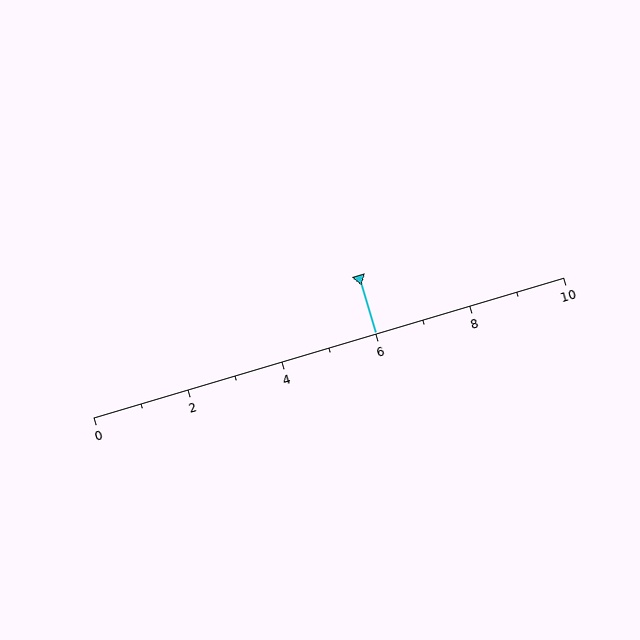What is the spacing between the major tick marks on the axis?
The major ticks are spaced 2 apart.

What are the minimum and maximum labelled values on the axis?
The axis runs from 0 to 10.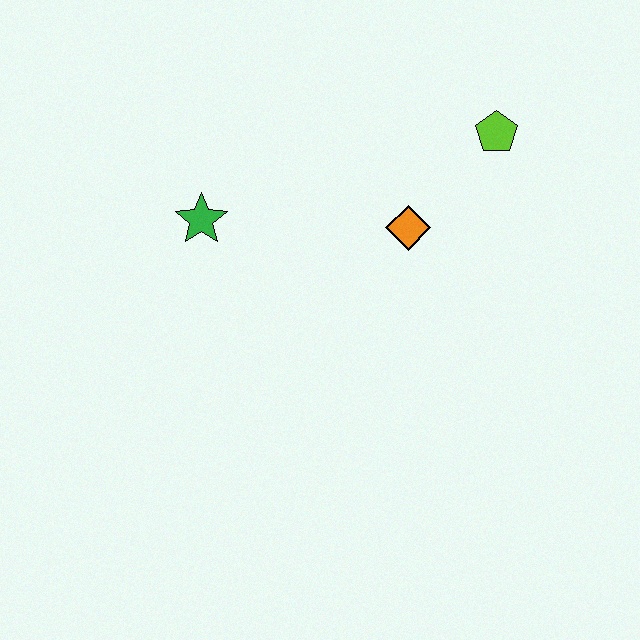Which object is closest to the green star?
The orange diamond is closest to the green star.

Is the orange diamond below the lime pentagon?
Yes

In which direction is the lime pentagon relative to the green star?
The lime pentagon is to the right of the green star.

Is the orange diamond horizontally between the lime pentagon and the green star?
Yes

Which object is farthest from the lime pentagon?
The green star is farthest from the lime pentagon.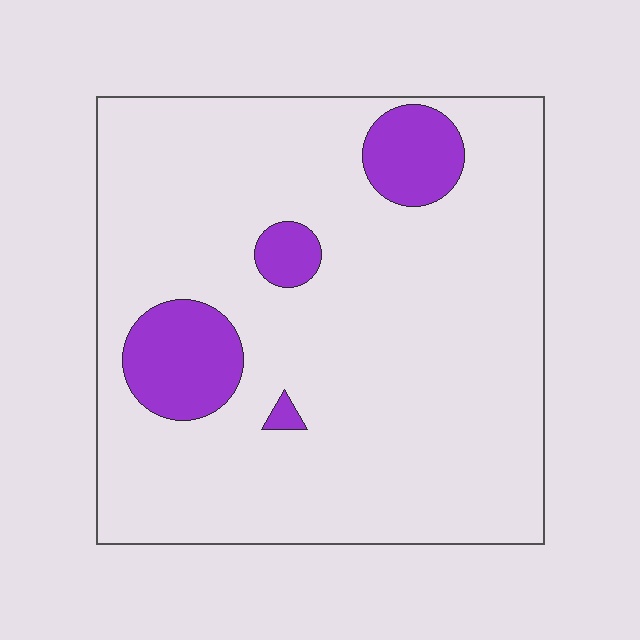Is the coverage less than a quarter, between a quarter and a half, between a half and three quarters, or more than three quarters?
Less than a quarter.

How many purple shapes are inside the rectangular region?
4.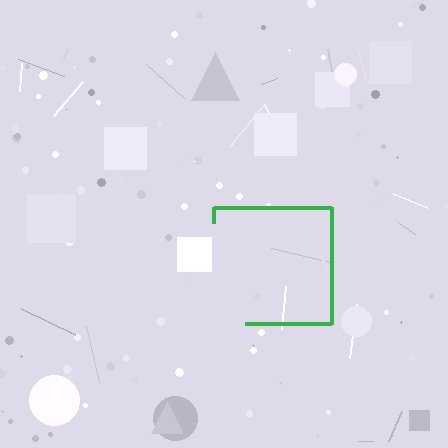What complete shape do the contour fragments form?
The contour fragments form a square.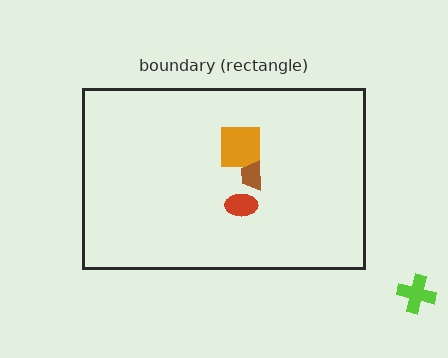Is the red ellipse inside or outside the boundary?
Inside.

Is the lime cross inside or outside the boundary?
Outside.